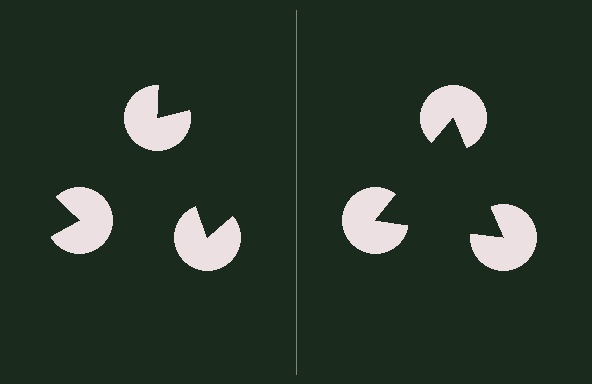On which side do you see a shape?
An illusory triangle appears on the right side. On the left side the wedge cuts are rotated, so no coherent shape forms.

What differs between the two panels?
The pac-man discs are positioned identically on both sides; only the wedge orientations differ. On the right they align to a triangle; on the left they are misaligned.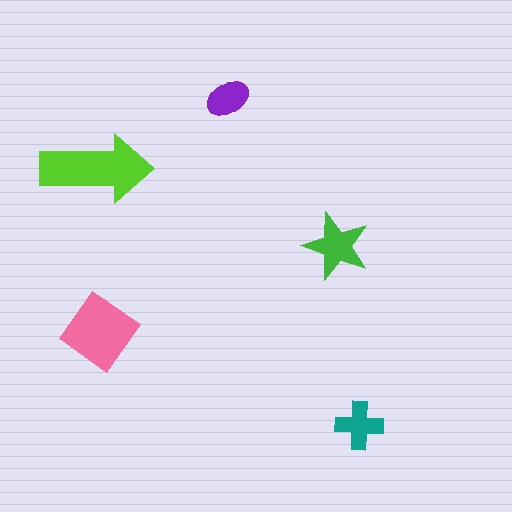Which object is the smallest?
The purple ellipse.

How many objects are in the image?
There are 5 objects in the image.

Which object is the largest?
The lime arrow.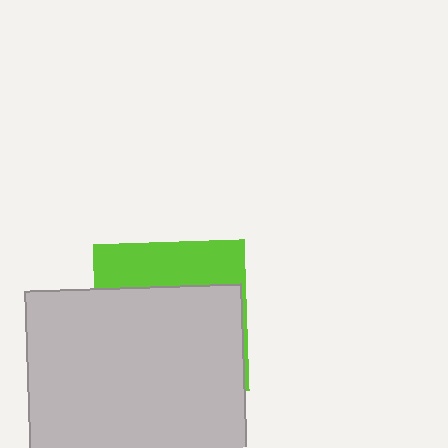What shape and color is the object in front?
The object in front is a light gray square.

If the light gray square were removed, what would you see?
You would see the complete lime square.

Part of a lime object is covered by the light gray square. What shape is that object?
It is a square.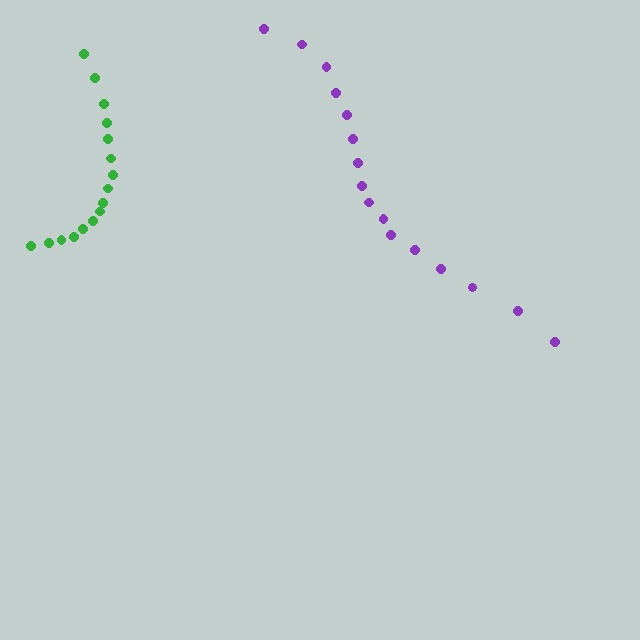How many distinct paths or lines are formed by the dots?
There are 2 distinct paths.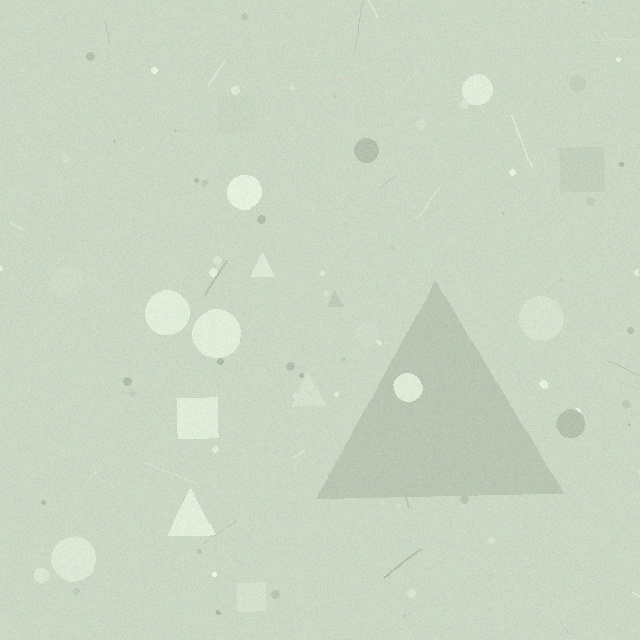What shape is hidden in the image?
A triangle is hidden in the image.